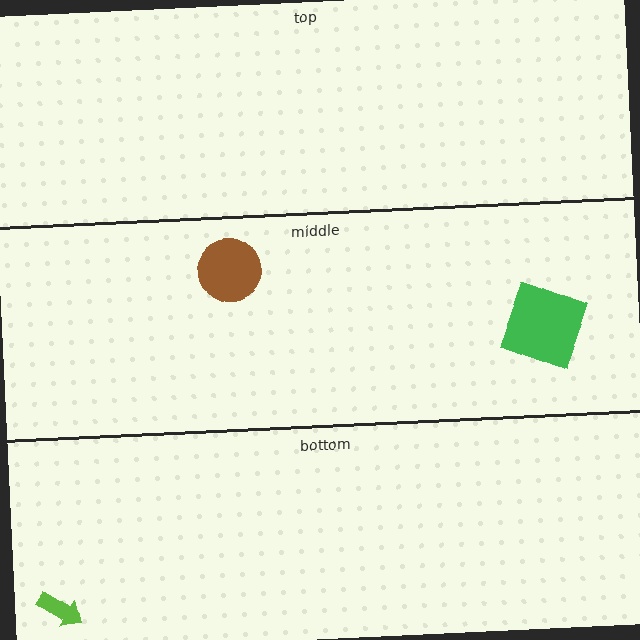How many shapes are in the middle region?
2.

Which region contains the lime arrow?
The bottom region.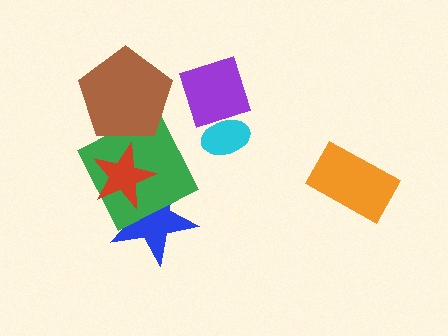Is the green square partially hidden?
Yes, it is partially covered by another shape.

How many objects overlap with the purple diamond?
1 object overlaps with the purple diamond.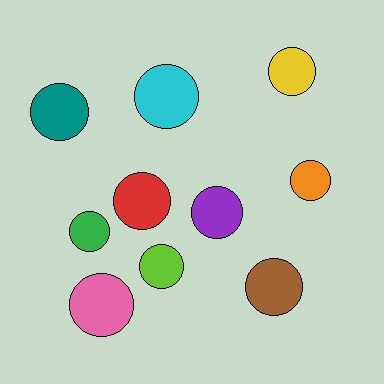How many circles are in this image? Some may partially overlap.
There are 10 circles.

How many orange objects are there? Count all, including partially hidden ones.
There is 1 orange object.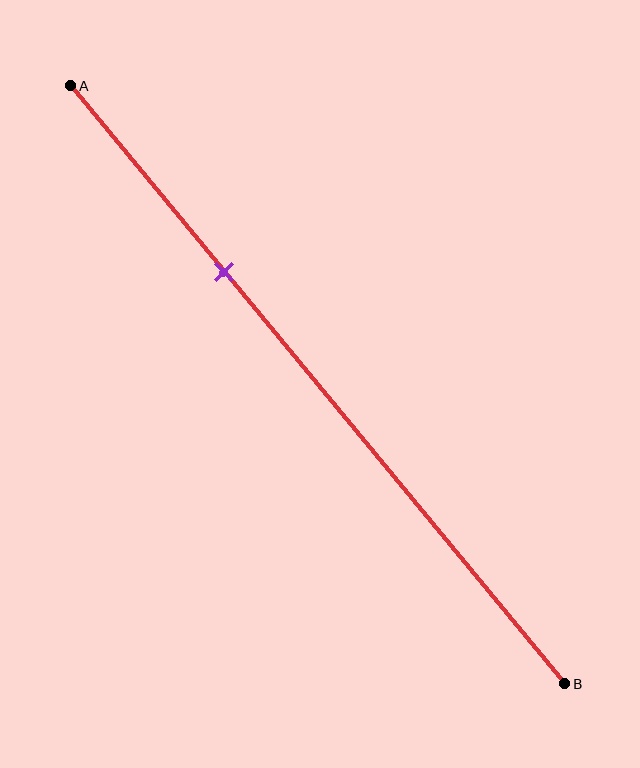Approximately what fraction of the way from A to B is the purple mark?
The purple mark is approximately 30% of the way from A to B.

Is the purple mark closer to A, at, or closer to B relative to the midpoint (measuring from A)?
The purple mark is closer to point A than the midpoint of segment AB.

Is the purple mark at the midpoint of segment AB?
No, the mark is at about 30% from A, not at the 50% midpoint.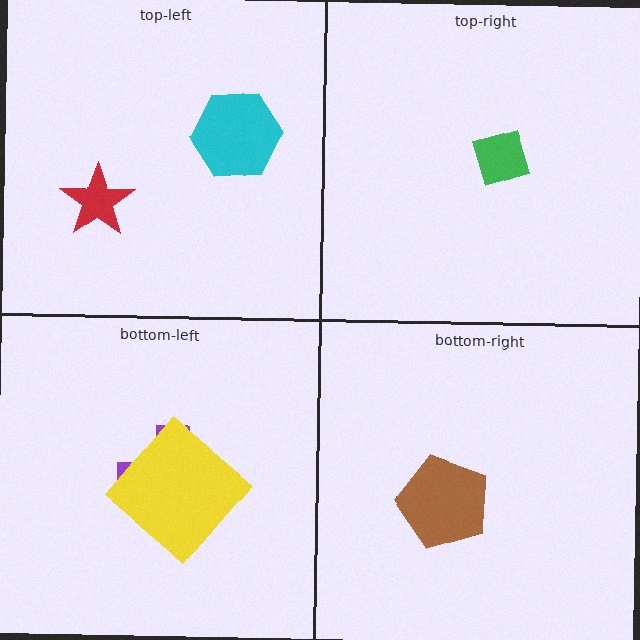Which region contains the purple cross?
The bottom-left region.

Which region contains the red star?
The top-left region.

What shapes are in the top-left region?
The red star, the cyan hexagon.